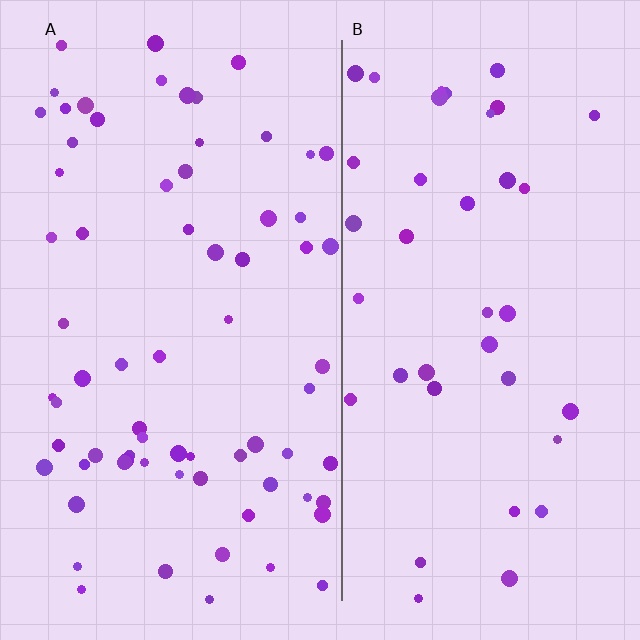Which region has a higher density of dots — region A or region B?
A (the left).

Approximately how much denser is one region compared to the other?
Approximately 1.8× — region A over region B.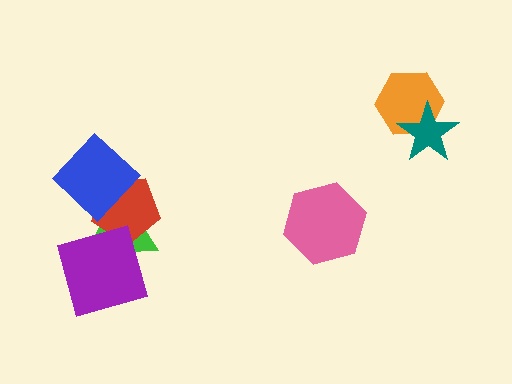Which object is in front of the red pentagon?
The blue diamond is in front of the red pentagon.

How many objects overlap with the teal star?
1 object overlaps with the teal star.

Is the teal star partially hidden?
No, no other shape covers it.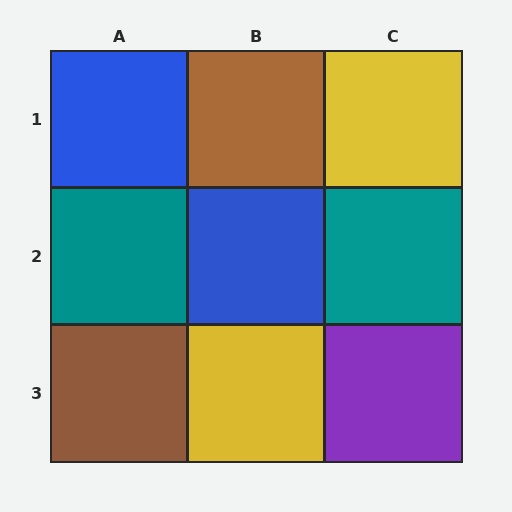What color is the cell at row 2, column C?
Teal.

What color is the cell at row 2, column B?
Blue.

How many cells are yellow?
2 cells are yellow.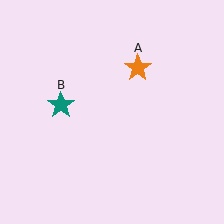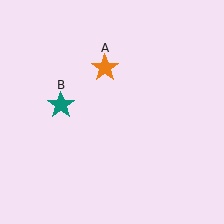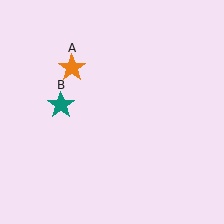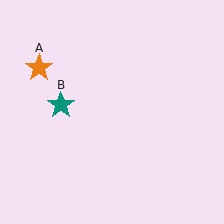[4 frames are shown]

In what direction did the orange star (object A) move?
The orange star (object A) moved left.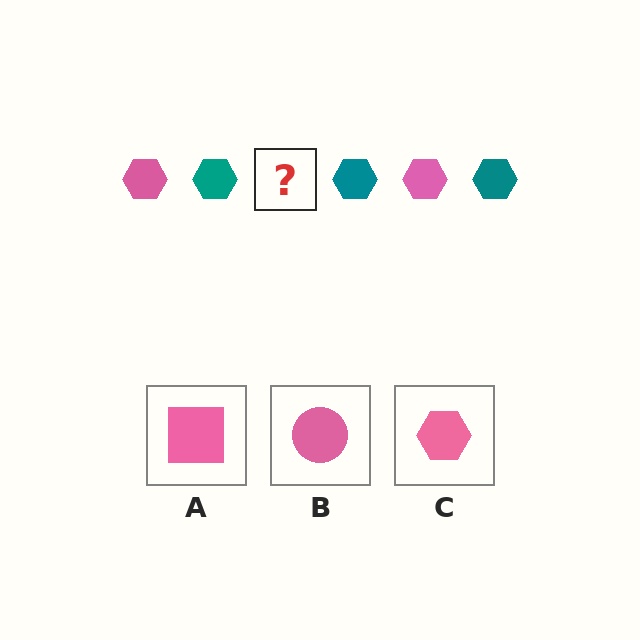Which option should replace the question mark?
Option C.